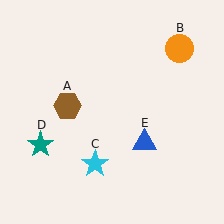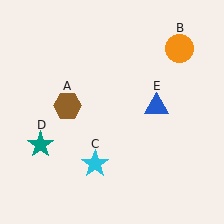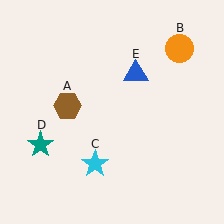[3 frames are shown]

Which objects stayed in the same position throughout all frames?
Brown hexagon (object A) and orange circle (object B) and cyan star (object C) and teal star (object D) remained stationary.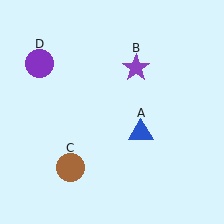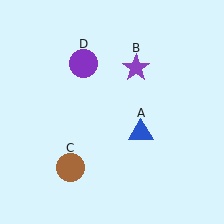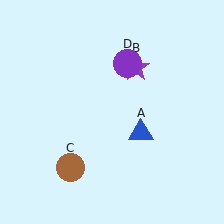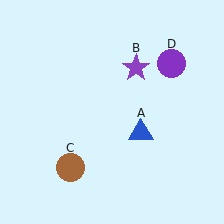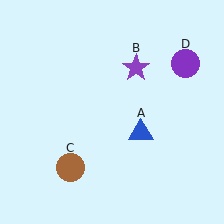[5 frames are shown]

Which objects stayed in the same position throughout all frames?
Blue triangle (object A) and purple star (object B) and brown circle (object C) remained stationary.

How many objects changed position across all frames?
1 object changed position: purple circle (object D).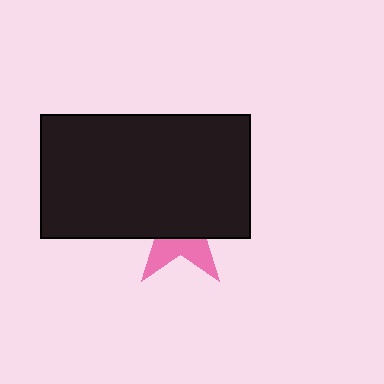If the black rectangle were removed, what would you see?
You would see the complete pink star.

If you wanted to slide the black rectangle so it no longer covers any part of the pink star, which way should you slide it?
Slide it up — that is the most direct way to separate the two shapes.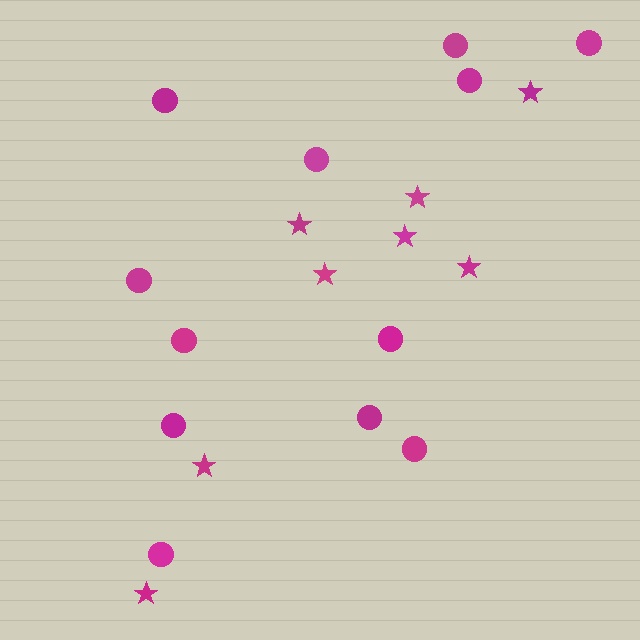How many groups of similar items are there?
There are 2 groups: one group of stars (8) and one group of circles (12).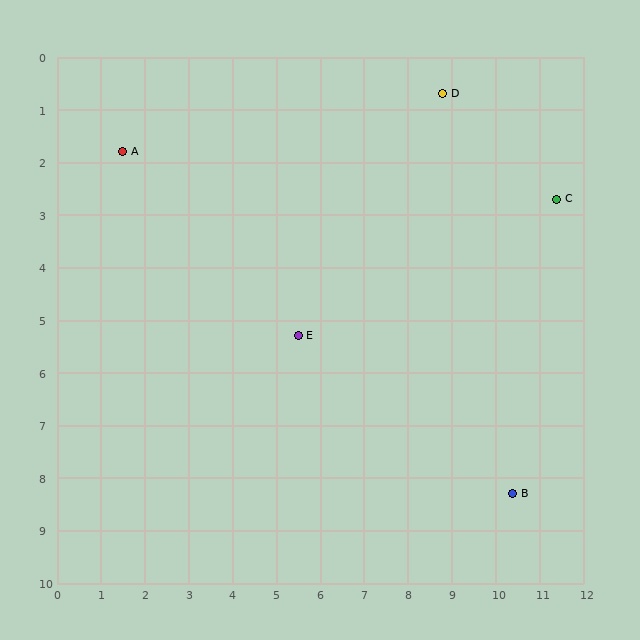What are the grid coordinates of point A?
Point A is at approximately (1.5, 1.8).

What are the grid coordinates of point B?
Point B is at approximately (10.4, 8.3).